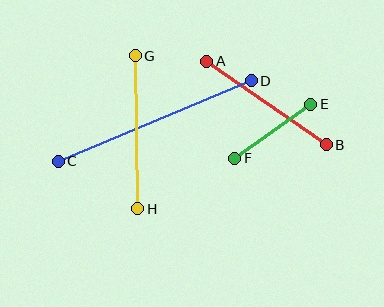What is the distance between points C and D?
The distance is approximately 209 pixels.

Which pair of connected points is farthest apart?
Points C and D are farthest apart.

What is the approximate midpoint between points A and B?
The midpoint is at approximately (267, 103) pixels.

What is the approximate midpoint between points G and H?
The midpoint is at approximately (137, 132) pixels.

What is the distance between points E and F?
The distance is approximately 93 pixels.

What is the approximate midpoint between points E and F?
The midpoint is at approximately (273, 131) pixels.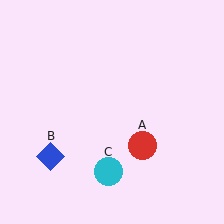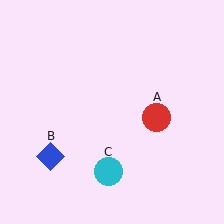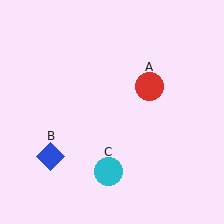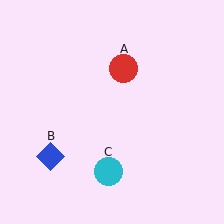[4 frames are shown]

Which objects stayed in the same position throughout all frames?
Blue diamond (object B) and cyan circle (object C) remained stationary.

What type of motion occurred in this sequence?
The red circle (object A) rotated counterclockwise around the center of the scene.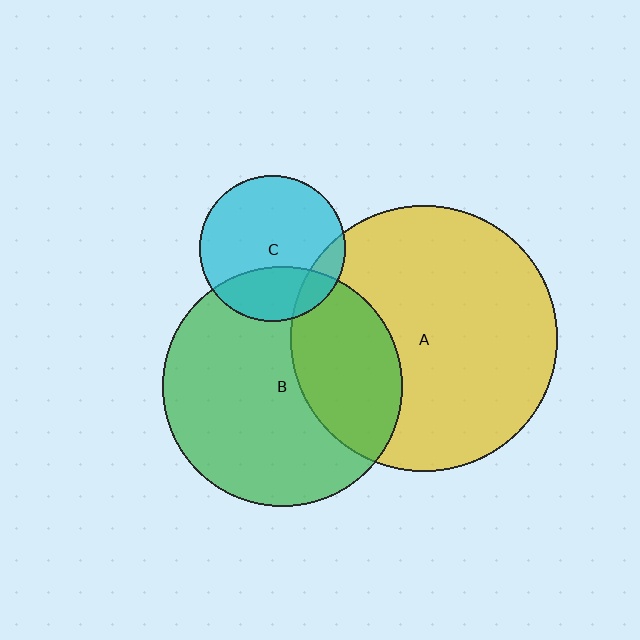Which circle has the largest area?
Circle A (yellow).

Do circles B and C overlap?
Yes.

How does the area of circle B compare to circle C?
Approximately 2.7 times.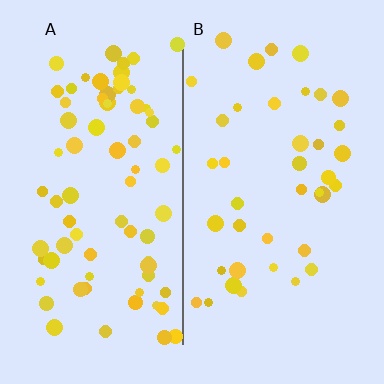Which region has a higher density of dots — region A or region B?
A (the left).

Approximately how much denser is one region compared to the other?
Approximately 1.9× — region A over region B.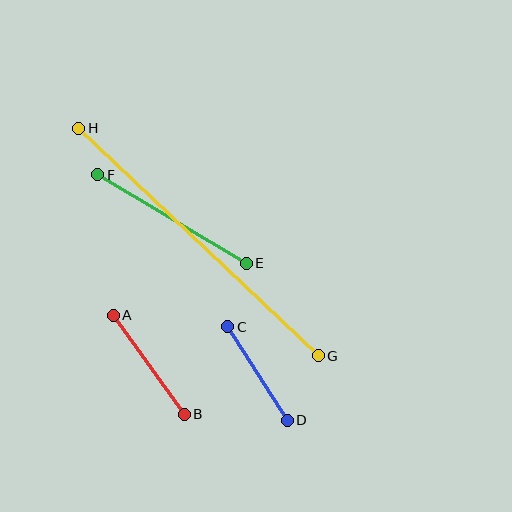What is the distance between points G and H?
The distance is approximately 330 pixels.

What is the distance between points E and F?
The distance is approximately 173 pixels.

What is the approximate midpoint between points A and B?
The midpoint is at approximately (149, 365) pixels.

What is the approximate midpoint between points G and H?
The midpoint is at approximately (198, 242) pixels.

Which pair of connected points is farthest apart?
Points G and H are farthest apart.